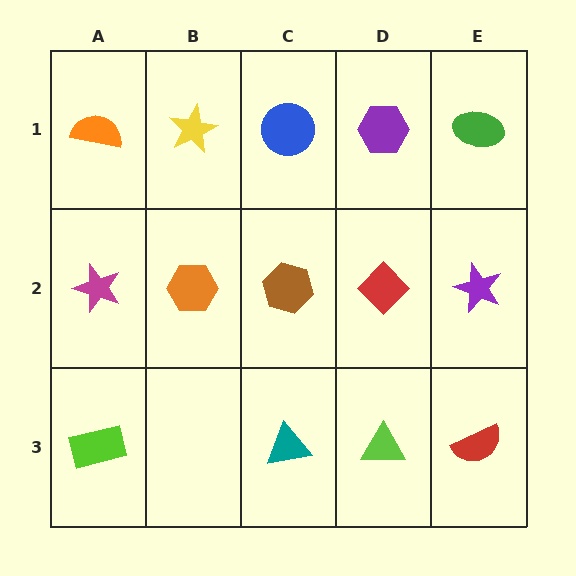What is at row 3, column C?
A teal triangle.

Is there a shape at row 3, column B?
No, that cell is empty.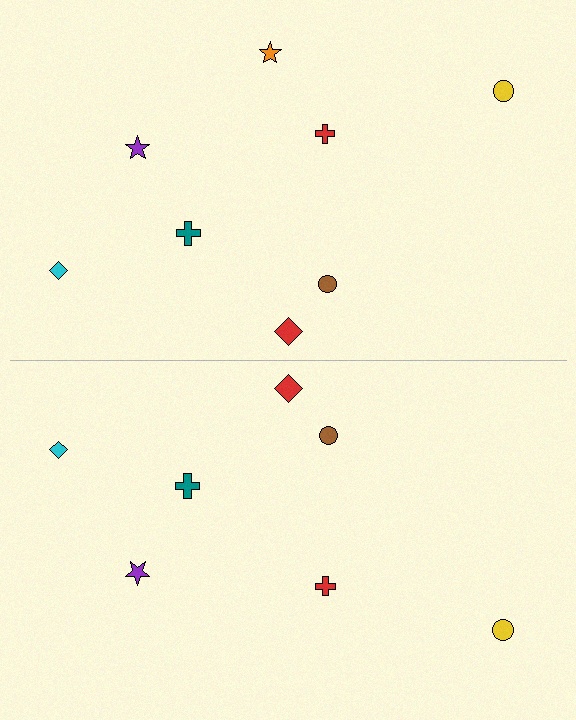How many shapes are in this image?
There are 15 shapes in this image.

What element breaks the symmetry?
A orange star is missing from the bottom side.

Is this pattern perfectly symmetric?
No, the pattern is not perfectly symmetric. A orange star is missing from the bottom side.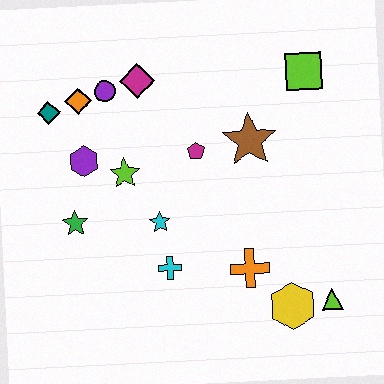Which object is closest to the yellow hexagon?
The lime triangle is closest to the yellow hexagon.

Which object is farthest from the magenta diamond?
The lime triangle is farthest from the magenta diamond.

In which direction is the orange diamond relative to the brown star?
The orange diamond is to the left of the brown star.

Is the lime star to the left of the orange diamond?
No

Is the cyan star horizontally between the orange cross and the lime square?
No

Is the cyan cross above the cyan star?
No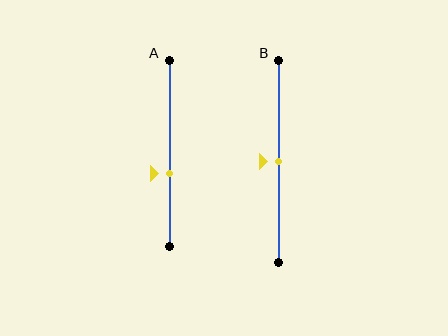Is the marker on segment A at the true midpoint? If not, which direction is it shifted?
No, the marker on segment A is shifted downward by about 11% of the segment length.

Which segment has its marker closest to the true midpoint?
Segment B has its marker closest to the true midpoint.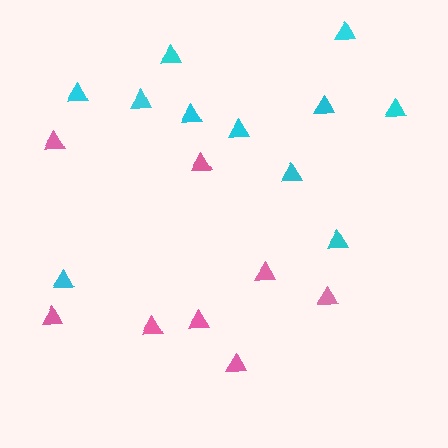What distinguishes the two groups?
There are 2 groups: one group of cyan triangles (11) and one group of pink triangles (8).